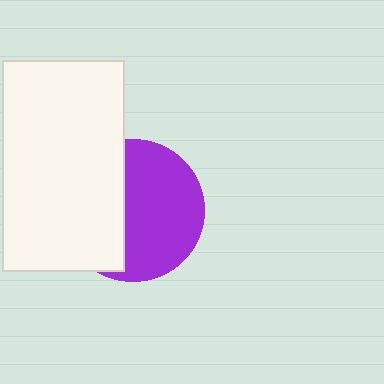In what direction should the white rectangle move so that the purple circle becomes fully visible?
The white rectangle should move left. That is the shortest direction to clear the overlap and leave the purple circle fully visible.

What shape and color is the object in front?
The object in front is a white rectangle.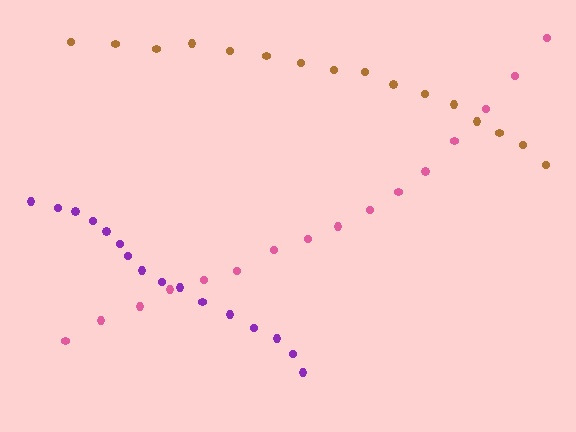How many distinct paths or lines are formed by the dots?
There are 3 distinct paths.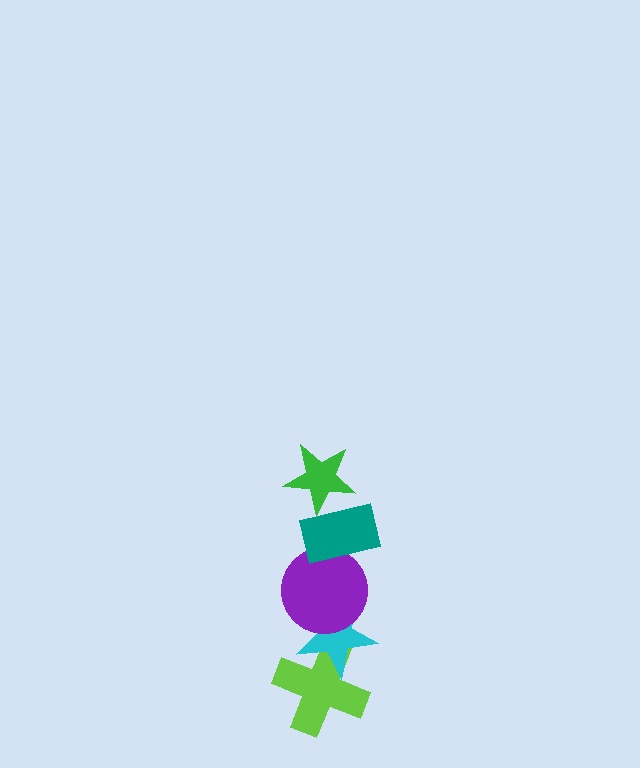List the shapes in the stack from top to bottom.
From top to bottom: the green star, the teal rectangle, the purple circle, the cyan star, the lime cross.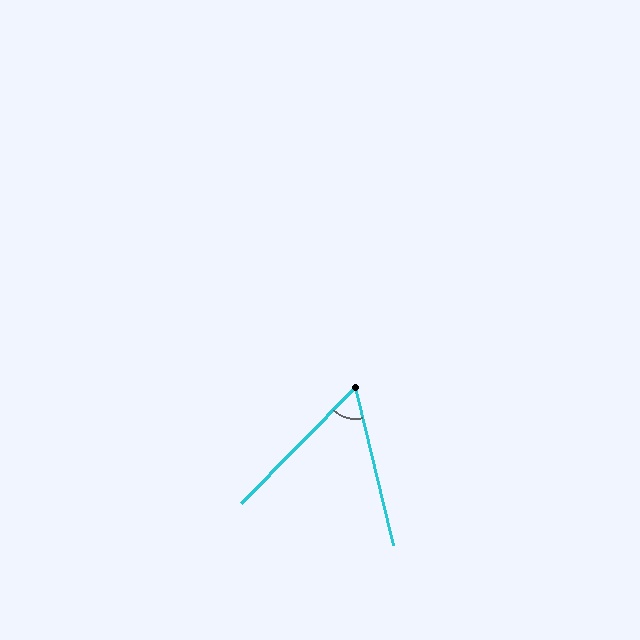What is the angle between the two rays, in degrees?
Approximately 58 degrees.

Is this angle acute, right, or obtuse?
It is acute.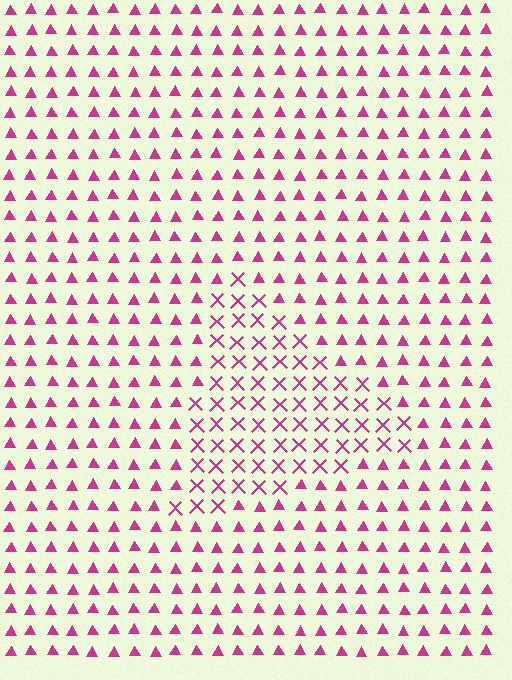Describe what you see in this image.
The image is filled with small magenta elements arranged in a uniform grid. A triangle-shaped region contains X marks, while the surrounding area contains triangles. The boundary is defined purely by the change in element shape.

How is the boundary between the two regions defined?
The boundary is defined by a change in element shape: X marks inside vs. triangles outside. All elements share the same color and spacing.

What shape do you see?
I see a triangle.